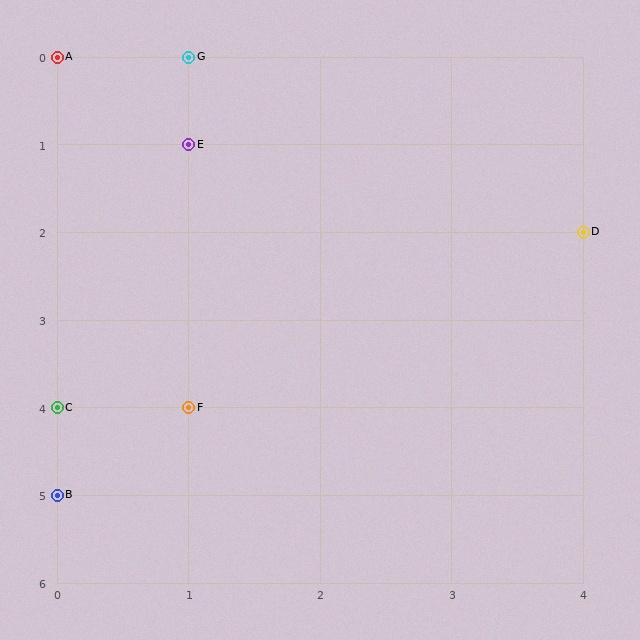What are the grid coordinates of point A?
Point A is at grid coordinates (0, 0).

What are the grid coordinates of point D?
Point D is at grid coordinates (4, 2).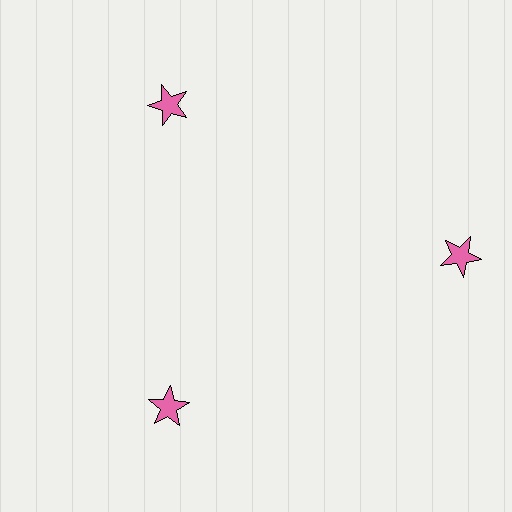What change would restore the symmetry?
The symmetry would be restored by moving it inward, back onto the ring so that all 3 stars sit at equal angles and equal distance from the center.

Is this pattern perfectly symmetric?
No. The 3 pink stars are arranged in a ring, but one element near the 3 o'clock position is pushed outward from the center, breaking the 3-fold rotational symmetry.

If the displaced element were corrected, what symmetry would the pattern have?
It would have 3-fold rotational symmetry — the pattern would map onto itself every 120 degrees.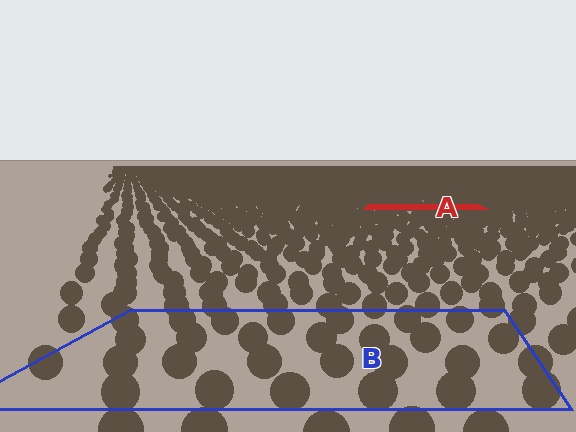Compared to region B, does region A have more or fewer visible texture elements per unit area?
Region A has more texture elements per unit area — they are packed more densely because it is farther away.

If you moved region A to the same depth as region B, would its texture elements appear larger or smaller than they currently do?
They would appear larger. At a closer depth, the same texture elements are projected at a bigger on-screen size.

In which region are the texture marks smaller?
The texture marks are smaller in region A, because it is farther away.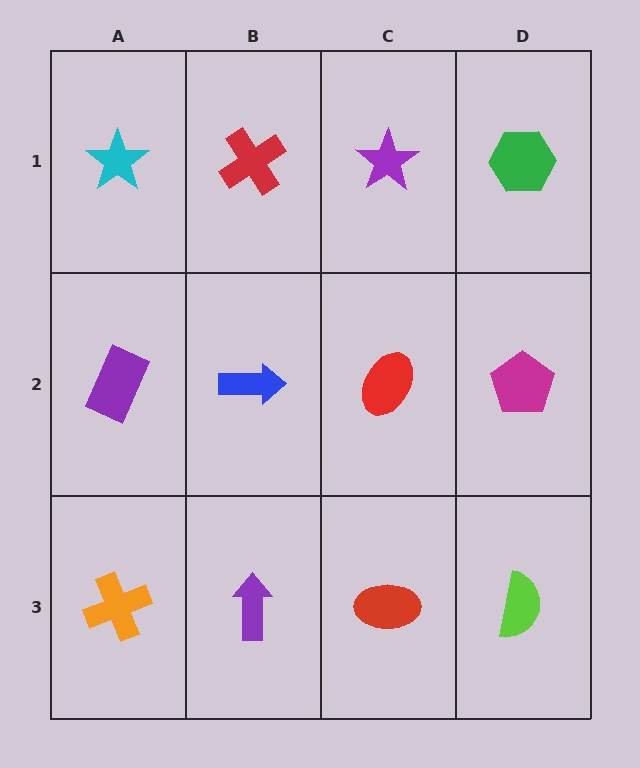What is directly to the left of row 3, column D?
A red ellipse.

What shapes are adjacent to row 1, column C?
A red ellipse (row 2, column C), a red cross (row 1, column B), a green hexagon (row 1, column D).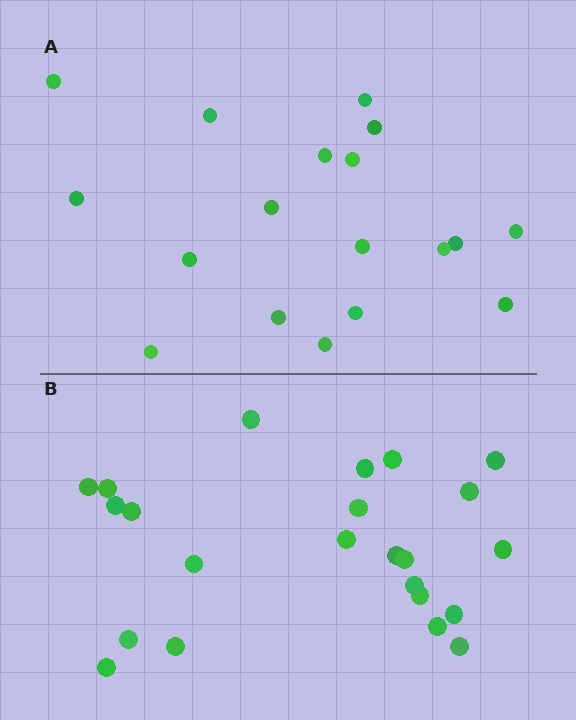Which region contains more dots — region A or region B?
Region B (the bottom region) has more dots.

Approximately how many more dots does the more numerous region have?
Region B has about 5 more dots than region A.